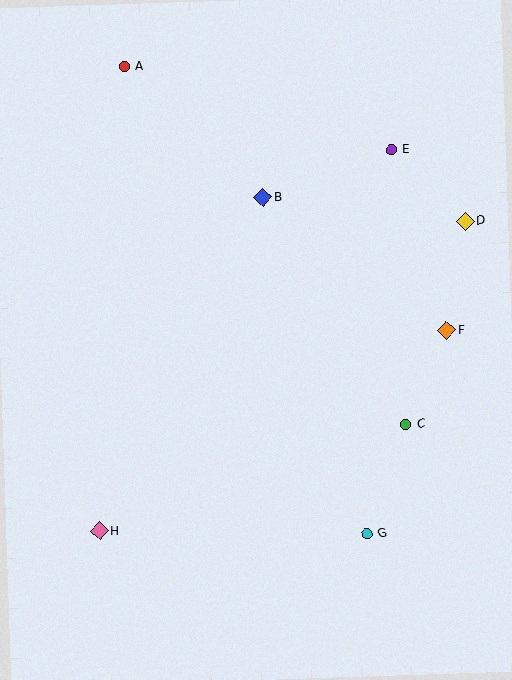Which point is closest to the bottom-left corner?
Point H is closest to the bottom-left corner.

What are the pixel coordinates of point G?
Point G is at (367, 534).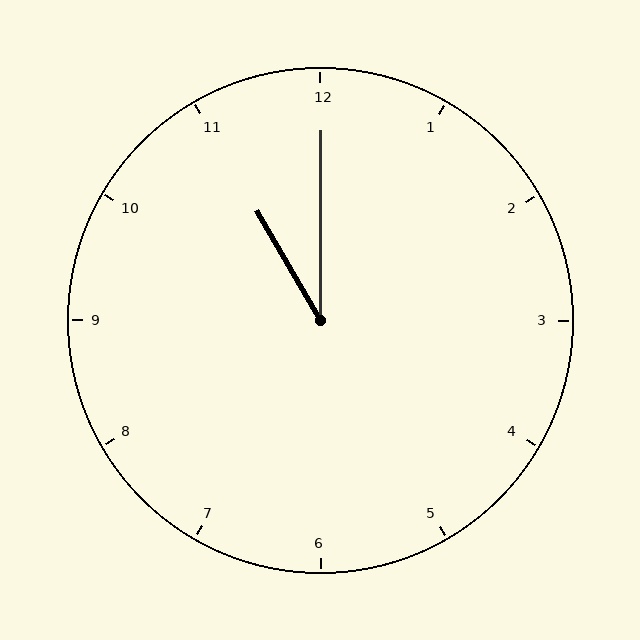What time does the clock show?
11:00.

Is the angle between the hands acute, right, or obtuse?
It is acute.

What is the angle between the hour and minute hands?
Approximately 30 degrees.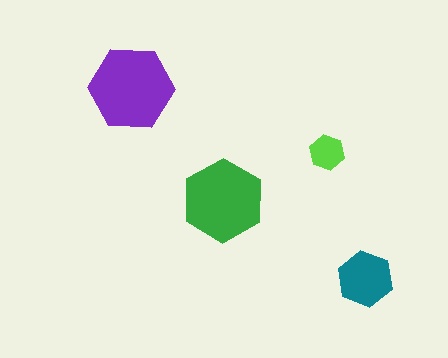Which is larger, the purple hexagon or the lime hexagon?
The purple one.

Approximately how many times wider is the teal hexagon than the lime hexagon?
About 1.5 times wider.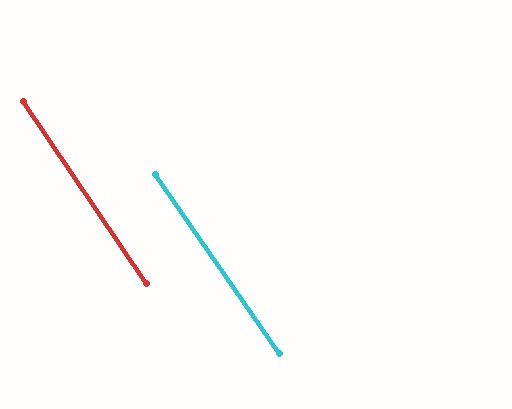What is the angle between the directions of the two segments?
Approximately 1 degree.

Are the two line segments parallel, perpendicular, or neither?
Parallel — their directions differ by only 0.8°.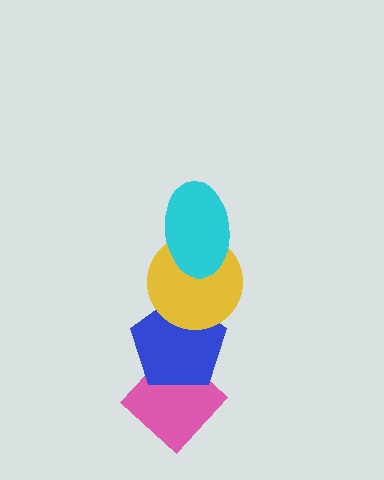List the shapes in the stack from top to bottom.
From top to bottom: the cyan ellipse, the yellow circle, the blue pentagon, the pink diamond.